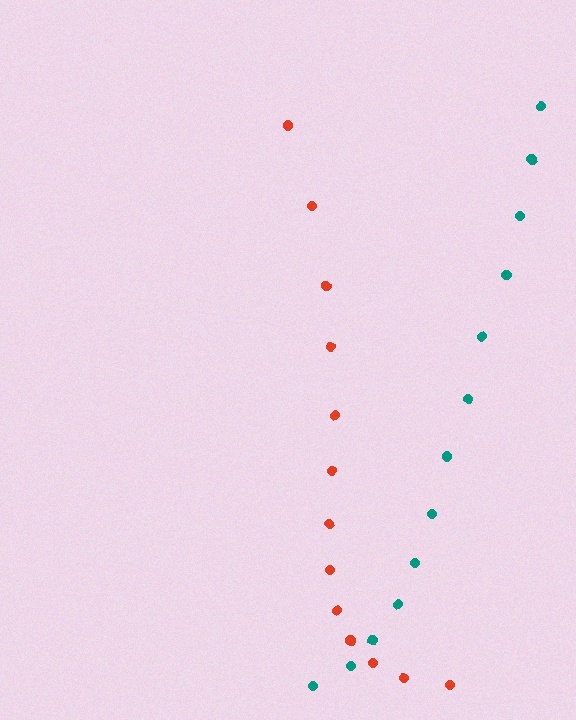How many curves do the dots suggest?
There are 2 distinct paths.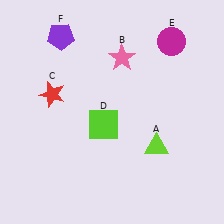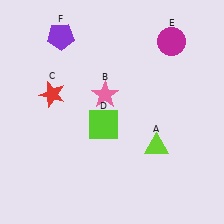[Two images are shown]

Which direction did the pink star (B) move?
The pink star (B) moved down.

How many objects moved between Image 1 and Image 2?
1 object moved between the two images.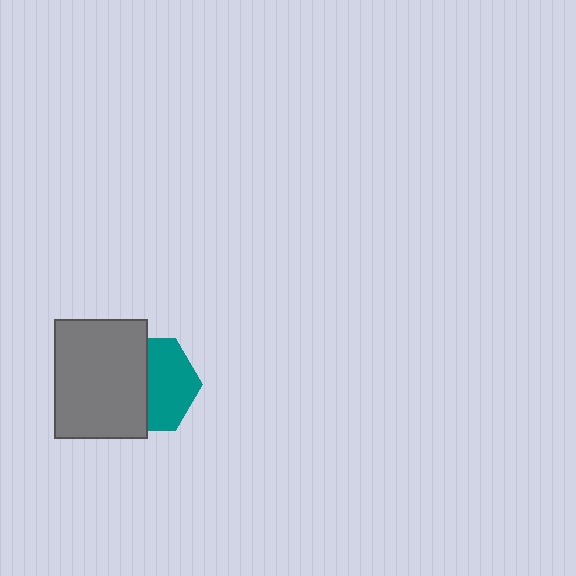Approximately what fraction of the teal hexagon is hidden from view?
Roughly 48% of the teal hexagon is hidden behind the gray rectangle.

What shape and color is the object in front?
The object in front is a gray rectangle.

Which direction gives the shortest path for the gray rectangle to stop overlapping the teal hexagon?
Moving left gives the shortest separation.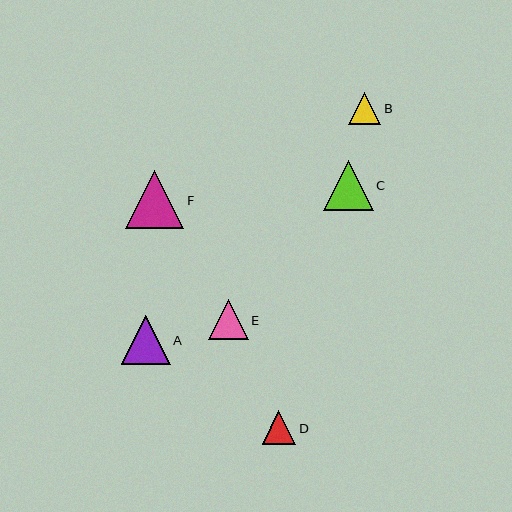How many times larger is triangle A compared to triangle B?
Triangle A is approximately 1.5 times the size of triangle B.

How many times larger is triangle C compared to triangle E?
Triangle C is approximately 1.3 times the size of triangle E.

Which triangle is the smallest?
Triangle B is the smallest with a size of approximately 32 pixels.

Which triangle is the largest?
Triangle F is the largest with a size of approximately 58 pixels.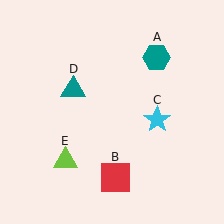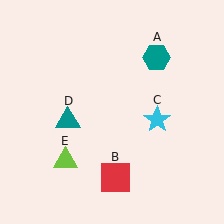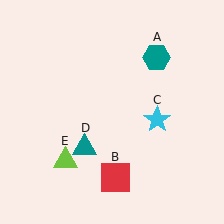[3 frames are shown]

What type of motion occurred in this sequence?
The teal triangle (object D) rotated counterclockwise around the center of the scene.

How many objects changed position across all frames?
1 object changed position: teal triangle (object D).